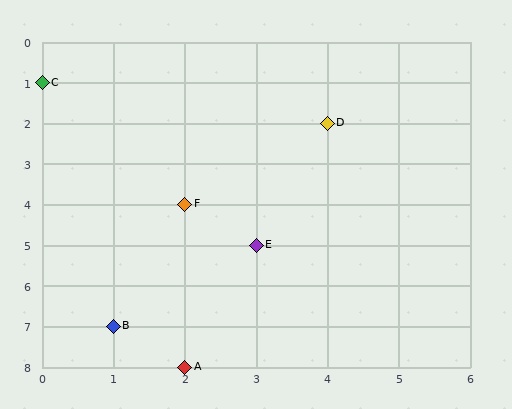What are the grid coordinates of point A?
Point A is at grid coordinates (2, 8).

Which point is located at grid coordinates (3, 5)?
Point E is at (3, 5).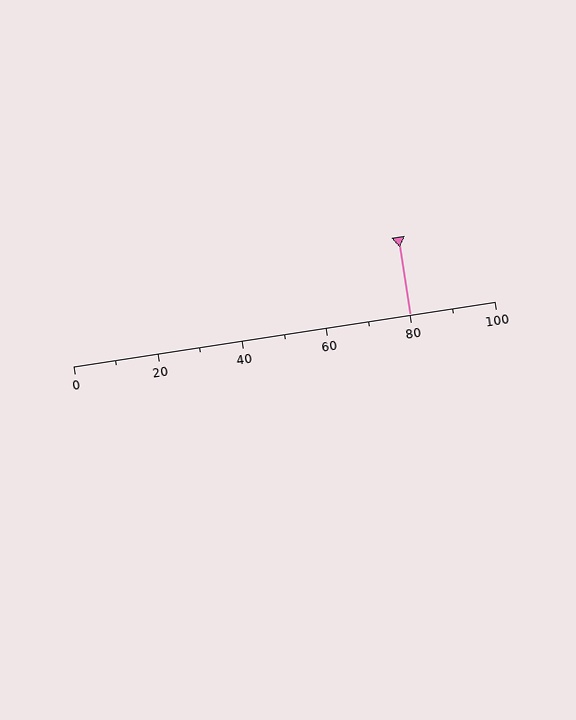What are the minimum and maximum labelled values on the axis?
The axis runs from 0 to 100.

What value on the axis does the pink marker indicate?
The marker indicates approximately 80.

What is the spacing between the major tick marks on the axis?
The major ticks are spaced 20 apart.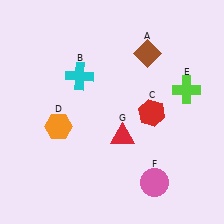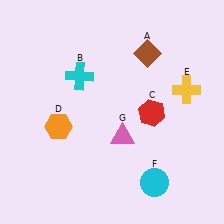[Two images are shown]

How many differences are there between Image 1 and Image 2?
There are 3 differences between the two images.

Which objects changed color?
E changed from lime to yellow. F changed from pink to cyan. G changed from red to pink.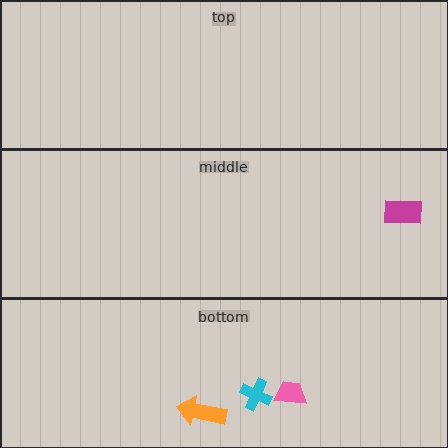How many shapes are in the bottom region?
3.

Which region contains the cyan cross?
The bottom region.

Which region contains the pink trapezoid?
The bottom region.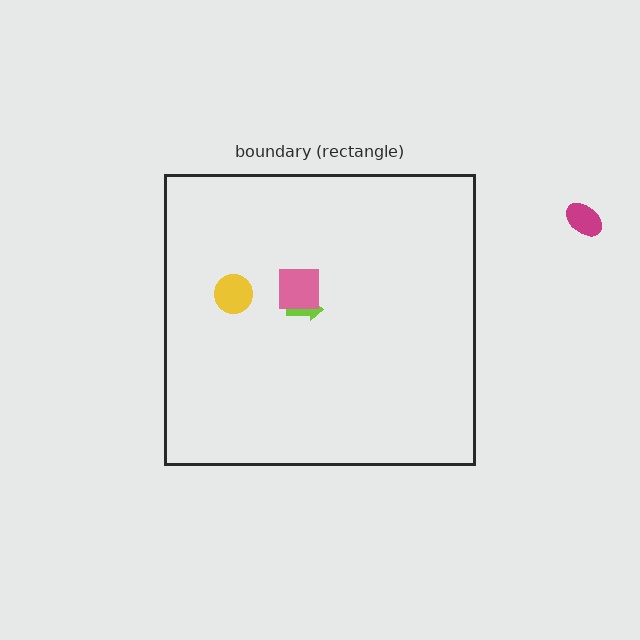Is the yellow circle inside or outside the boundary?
Inside.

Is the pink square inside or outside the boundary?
Inside.